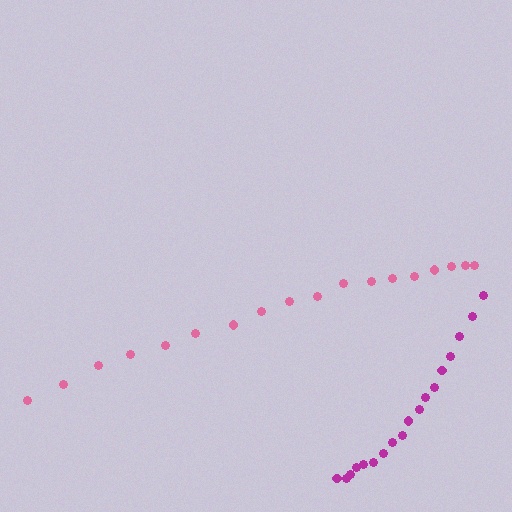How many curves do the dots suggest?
There are 2 distinct paths.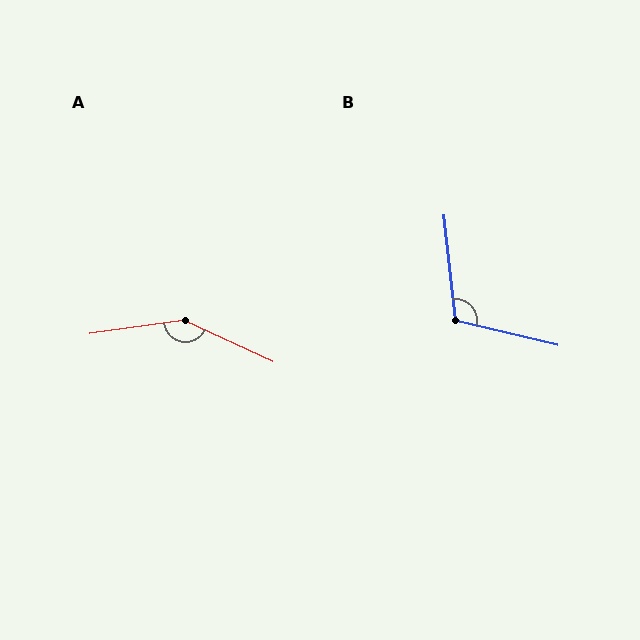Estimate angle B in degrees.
Approximately 110 degrees.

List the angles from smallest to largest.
B (110°), A (147°).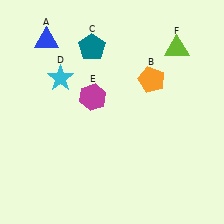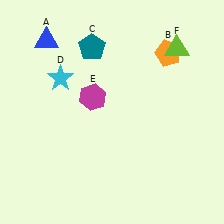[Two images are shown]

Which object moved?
The orange pentagon (B) moved up.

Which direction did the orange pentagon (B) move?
The orange pentagon (B) moved up.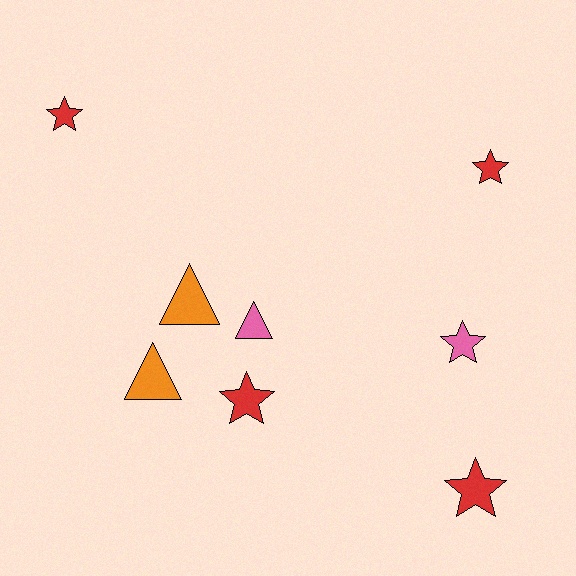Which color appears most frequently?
Red, with 4 objects.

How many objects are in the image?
There are 8 objects.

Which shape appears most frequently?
Star, with 5 objects.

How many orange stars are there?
There are no orange stars.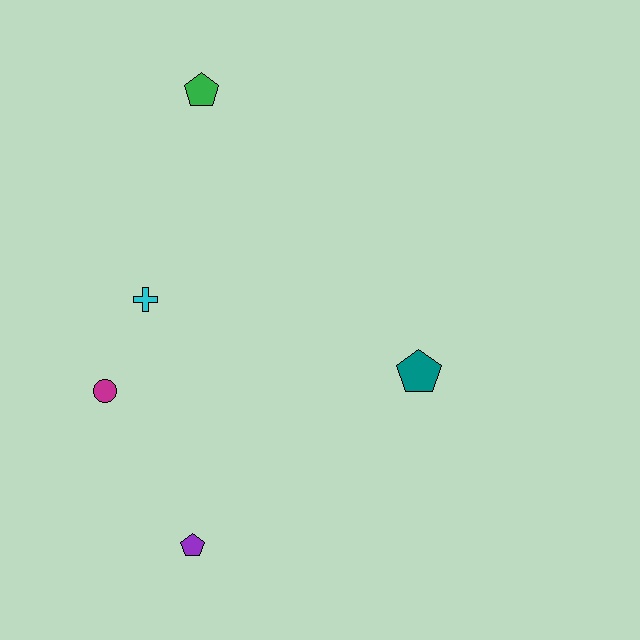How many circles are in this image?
There is 1 circle.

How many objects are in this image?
There are 5 objects.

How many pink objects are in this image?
There are no pink objects.